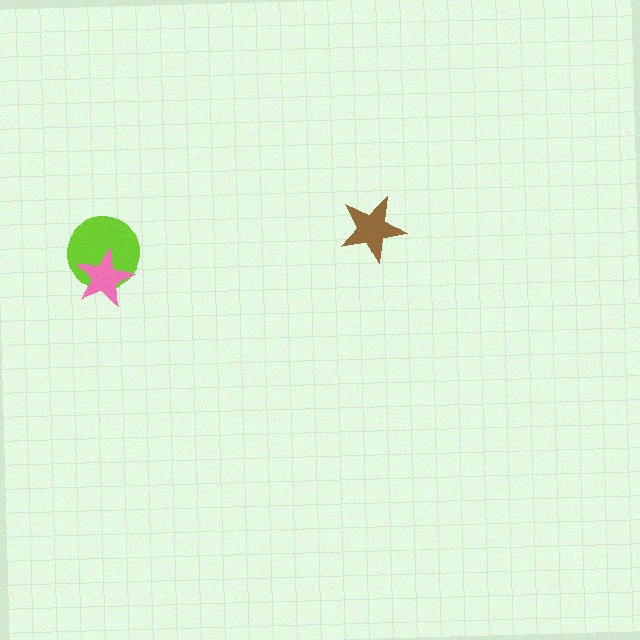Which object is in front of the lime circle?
The pink star is in front of the lime circle.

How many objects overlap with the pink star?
1 object overlaps with the pink star.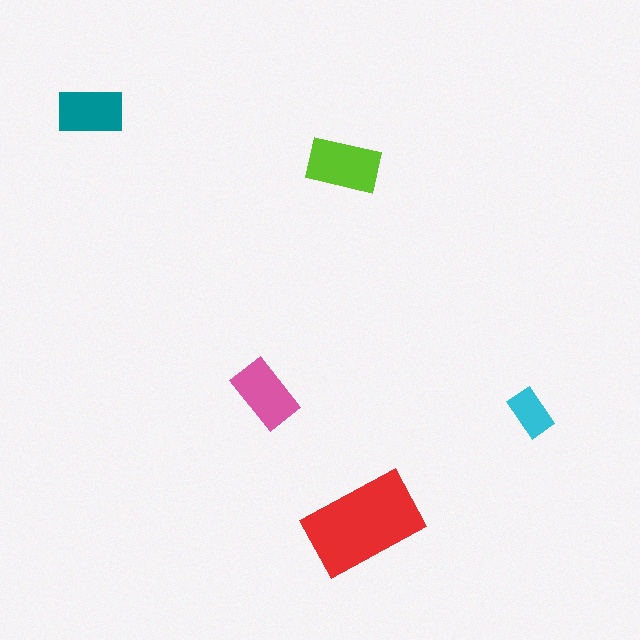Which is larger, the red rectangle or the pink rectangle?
The red one.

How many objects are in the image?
There are 5 objects in the image.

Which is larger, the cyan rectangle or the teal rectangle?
The teal one.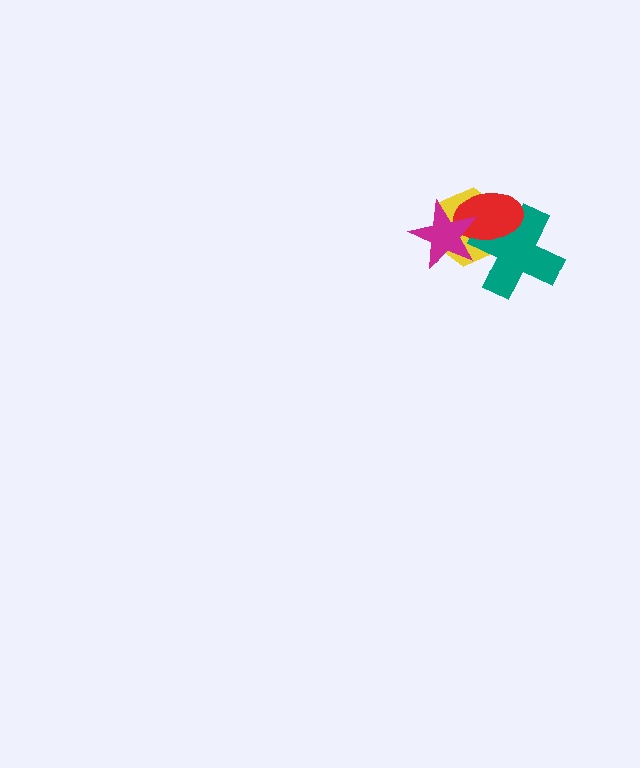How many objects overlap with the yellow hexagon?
3 objects overlap with the yellow hexagon.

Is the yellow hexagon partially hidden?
Yes, it is partially covered by another shape.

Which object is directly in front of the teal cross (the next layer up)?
The red ellipse is directly in front of the teal cross.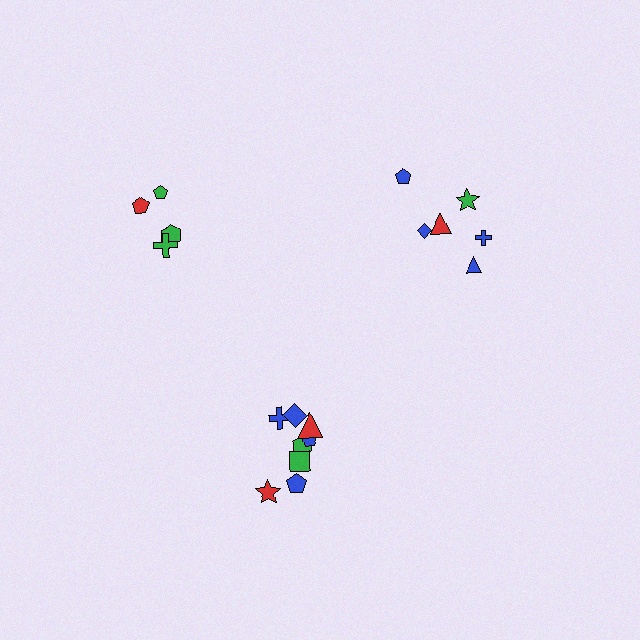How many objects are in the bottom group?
There are 8 objects.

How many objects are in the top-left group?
There are 4 objects.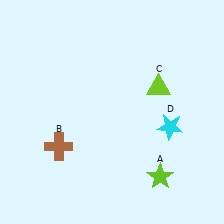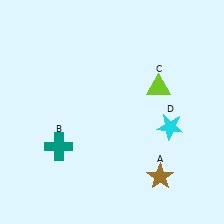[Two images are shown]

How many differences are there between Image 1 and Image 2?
There are 2 differences between the two images.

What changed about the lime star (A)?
In Image 1, A is lime. In Image 2, it changed to brown.